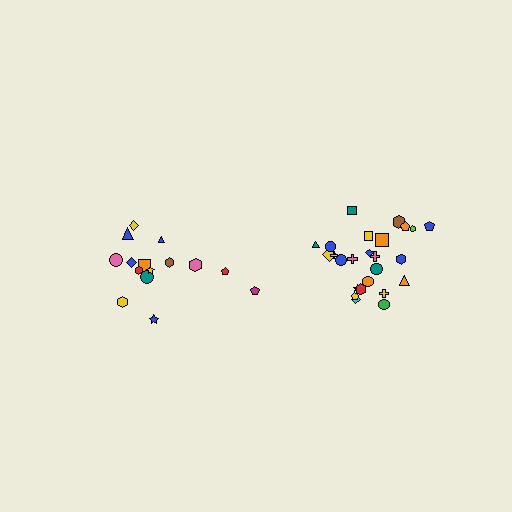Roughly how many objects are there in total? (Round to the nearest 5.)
Roughly 40 objects in total.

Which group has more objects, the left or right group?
The right group.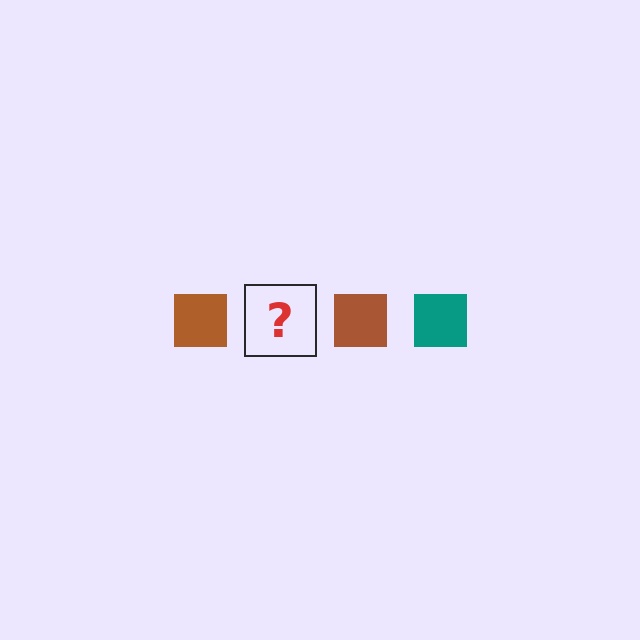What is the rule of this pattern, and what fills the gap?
The rule is that the pattern cycles through brown, teal squares. The gap should be filled with a teal square.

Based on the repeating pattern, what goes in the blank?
The blank should be a teal square.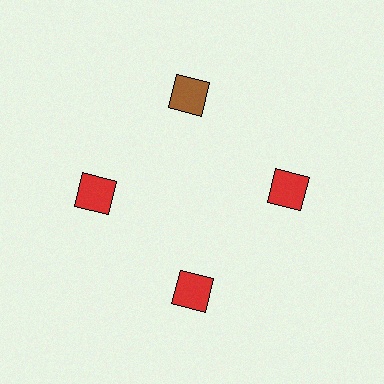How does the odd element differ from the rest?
It has a different color: brown instead of red.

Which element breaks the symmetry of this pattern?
The brown diamond at roughly the 12 o'clock position breaks the symmetry. All other shapes are red diamonds.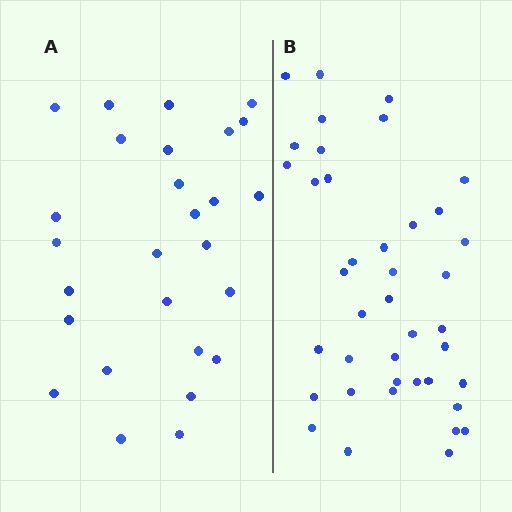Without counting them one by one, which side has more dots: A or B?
Region B (the right region) has more dots.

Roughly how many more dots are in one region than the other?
Region B has approximately 15 more dots than region A.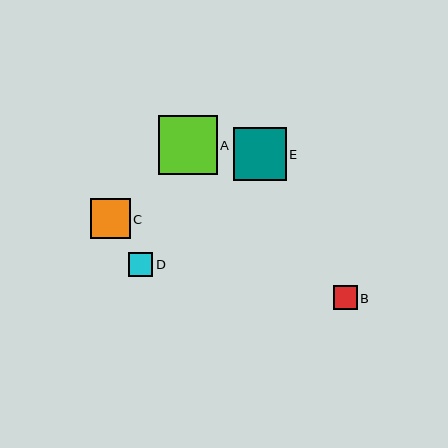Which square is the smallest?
Square D is the smallest with a size of approximately 24 pixels.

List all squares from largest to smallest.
From largest to smallest: A, E, C, B, D.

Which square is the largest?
Square A is the largest with a size of approximately 59 pixels.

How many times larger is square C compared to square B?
Square C is approximately 1.7 times the size of square B.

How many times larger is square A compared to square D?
Square A is approximately 2.5 times the size of square D.